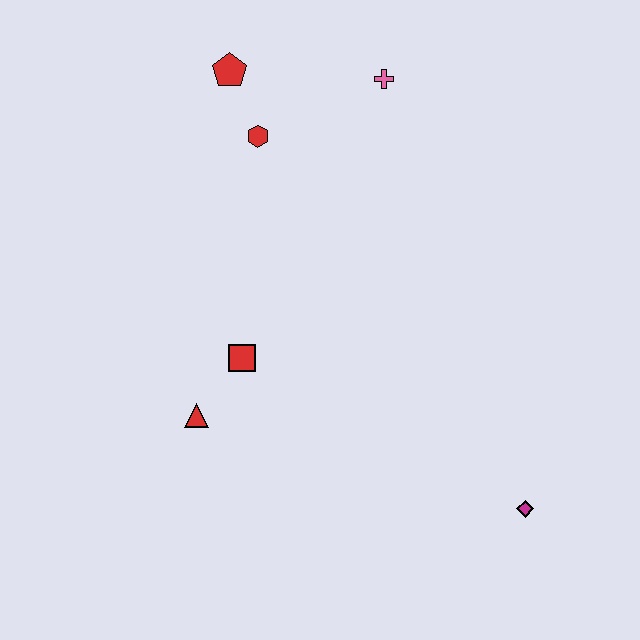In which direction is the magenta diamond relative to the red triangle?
The magenta diamond is to the right of the red triangle.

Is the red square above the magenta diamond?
Yes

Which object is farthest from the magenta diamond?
The red pentagon is farthest from the magenta diamond.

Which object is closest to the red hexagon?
The red pentagon is closest to the red hexagon.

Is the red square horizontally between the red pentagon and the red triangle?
No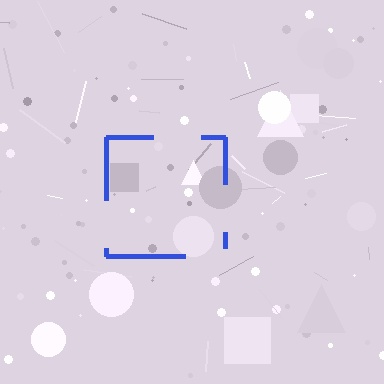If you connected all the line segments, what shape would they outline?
They would outline a square.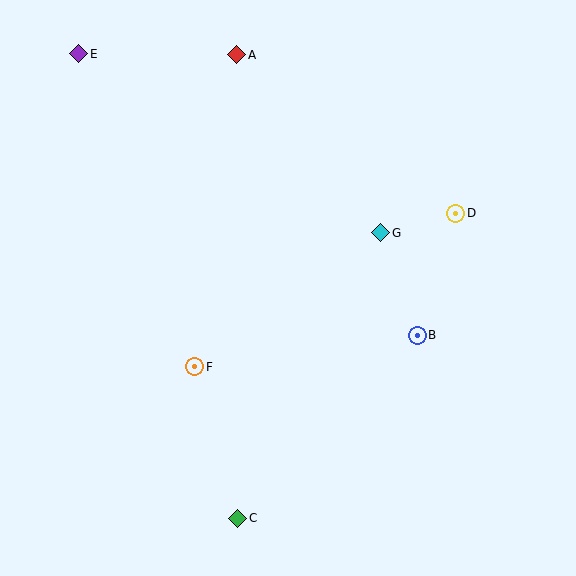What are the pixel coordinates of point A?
Point A is at (237, 55).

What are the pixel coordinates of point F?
Point F is at (195, 367).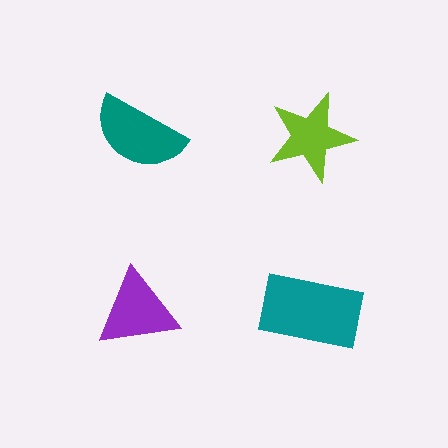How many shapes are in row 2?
2 shapes.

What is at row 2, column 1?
A purple triangle.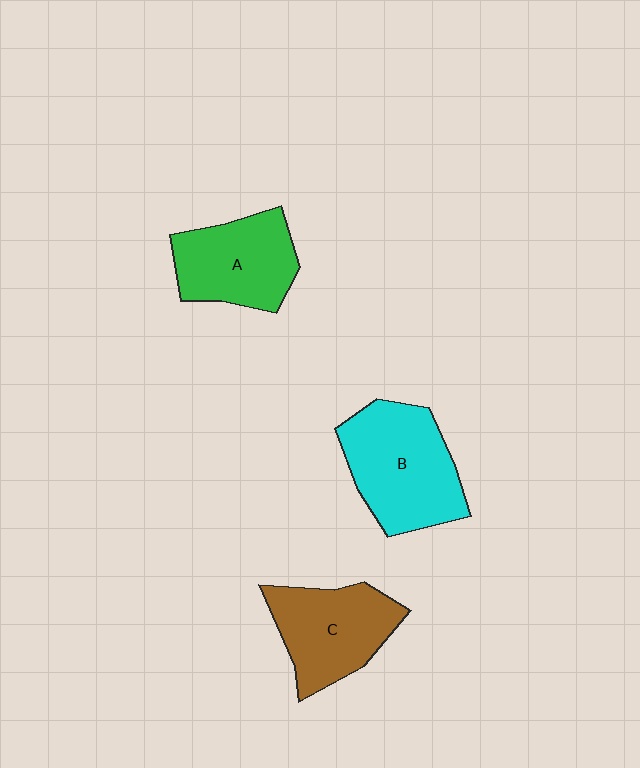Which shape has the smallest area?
Shape A (green).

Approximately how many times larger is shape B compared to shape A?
Approximately 1.3 times.